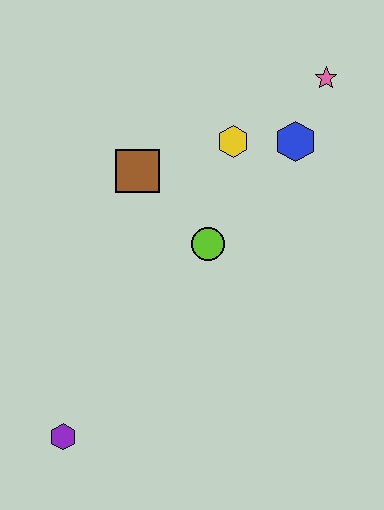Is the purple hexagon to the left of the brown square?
Yes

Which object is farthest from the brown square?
The purple hexagon is farthest from the brown square.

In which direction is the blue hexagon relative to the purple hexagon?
The blue hexagon is above the purple hexagon.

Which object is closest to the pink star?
The blue hexagon is closest to the pink star.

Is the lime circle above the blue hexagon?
No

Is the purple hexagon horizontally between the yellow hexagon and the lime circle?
No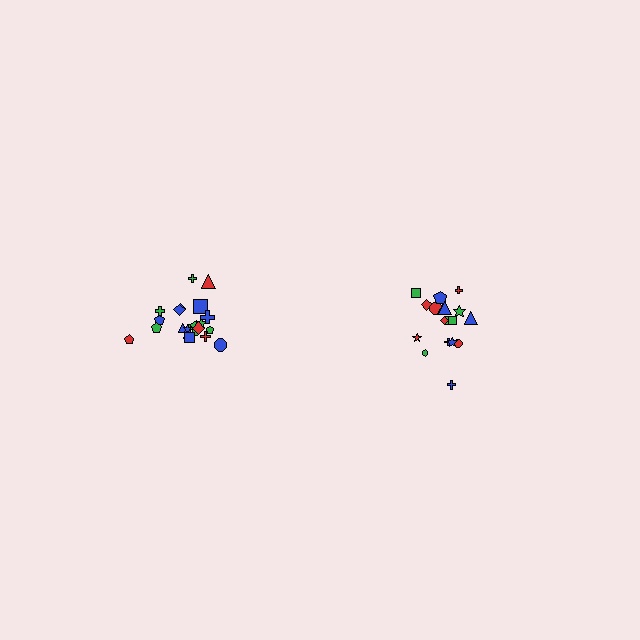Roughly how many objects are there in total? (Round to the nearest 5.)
Roughly 40 objects in total.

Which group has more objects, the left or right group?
The left group.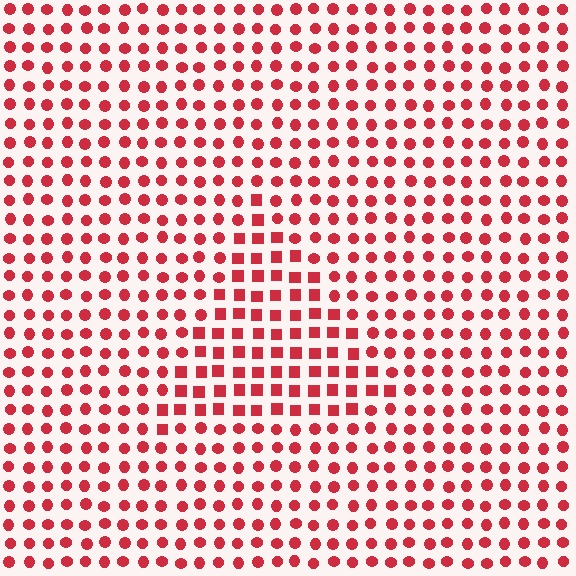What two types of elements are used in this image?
The image uses squares inside the triangle region and circles outside it.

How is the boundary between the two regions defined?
The boundary is defined by a change in element shape: squares inside vs. circles outside. All elements share the same color and spacing.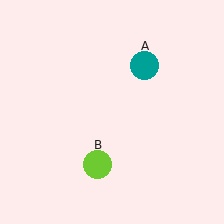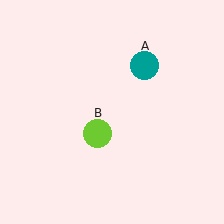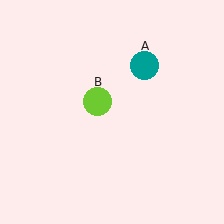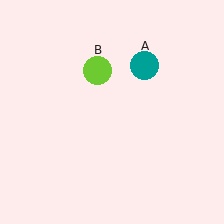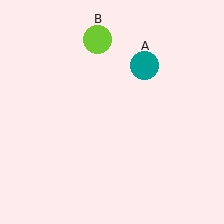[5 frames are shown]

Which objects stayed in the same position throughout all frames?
Teal circle (object A) remained stationary.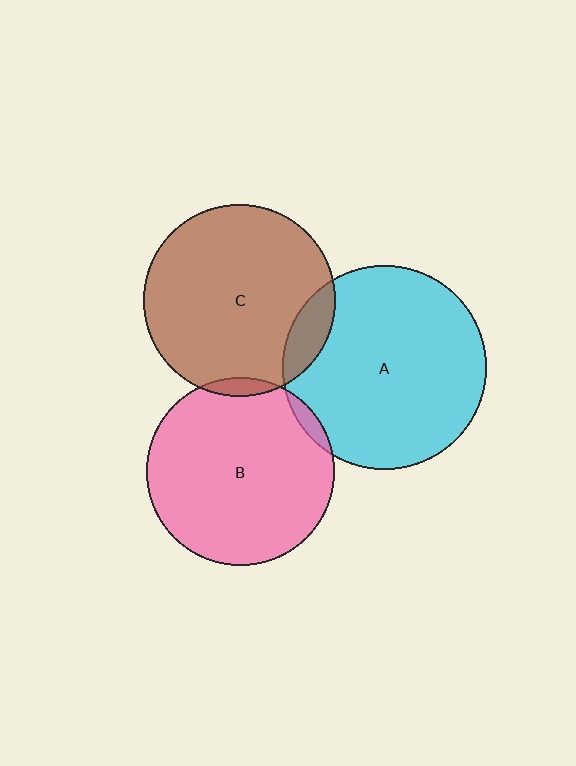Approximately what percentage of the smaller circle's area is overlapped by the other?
Approximately 5%.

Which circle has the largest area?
Circle A (cyan).